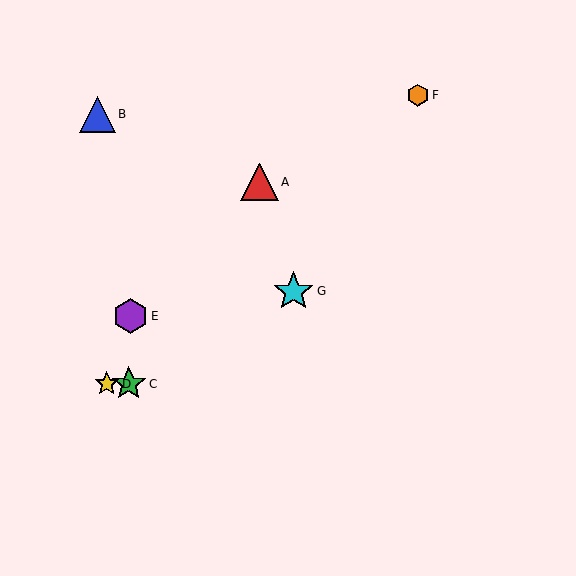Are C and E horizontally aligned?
No, C is at y≈384 and E is at y≈316.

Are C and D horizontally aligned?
Yes, both are at y≈384.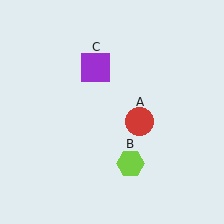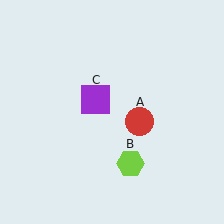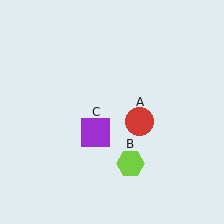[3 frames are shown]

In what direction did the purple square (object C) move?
The purple square (object C) moved down.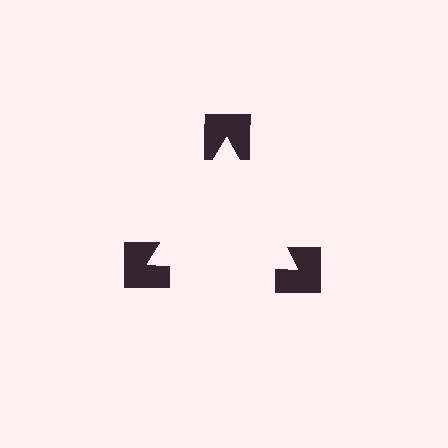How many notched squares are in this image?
There are 3 — one at each vertex of the illusory triangle.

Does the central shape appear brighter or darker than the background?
It typically appears slightly brighter than the background, even though no actual brightness change is drawn.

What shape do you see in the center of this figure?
An illusory triangle — its edges are inferred from the aligned wedge cuts in the notched squares, not physically drawn.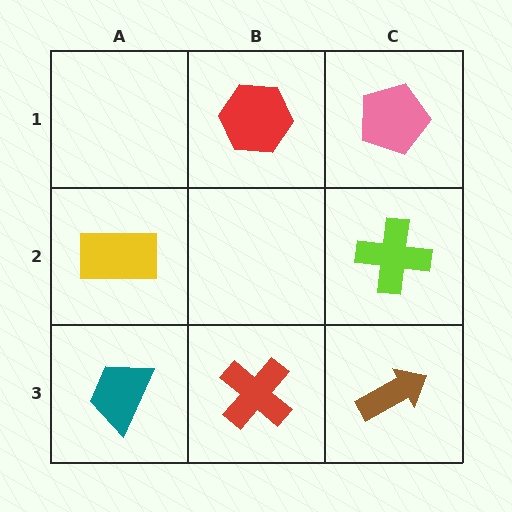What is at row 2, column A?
A yellow rectangle.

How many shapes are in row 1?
2 shapes.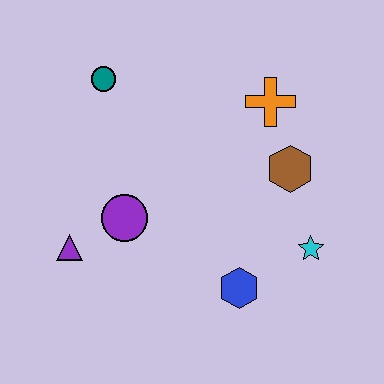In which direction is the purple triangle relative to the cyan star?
The purple triangle is to the left of the cyan star.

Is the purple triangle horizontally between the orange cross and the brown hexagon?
No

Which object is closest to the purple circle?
The purple triangle is closest to the purple circle.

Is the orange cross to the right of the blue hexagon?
Yes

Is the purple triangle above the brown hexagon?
No